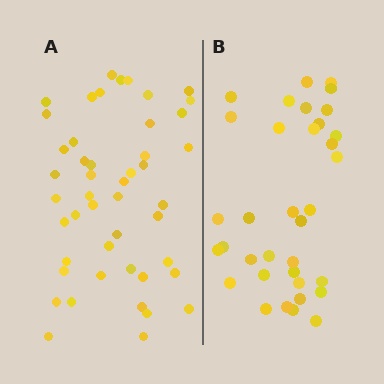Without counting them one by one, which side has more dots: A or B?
Region A (the left region) has more dots.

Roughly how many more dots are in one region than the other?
Region A has roughly 12 or so more dots than region B.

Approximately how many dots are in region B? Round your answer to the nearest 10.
About 40 dots. (The exact count is 35, which rounds to 40.)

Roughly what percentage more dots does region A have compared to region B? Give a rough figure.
About 35% more.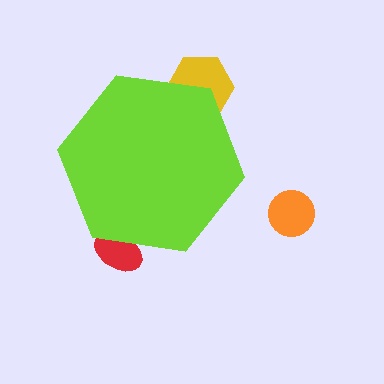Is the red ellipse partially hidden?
Yes, the red ellipse is partially hidden behind the lime hexagon.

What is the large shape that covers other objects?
A lime hexagon.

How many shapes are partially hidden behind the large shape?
2 shapes are partially hidden.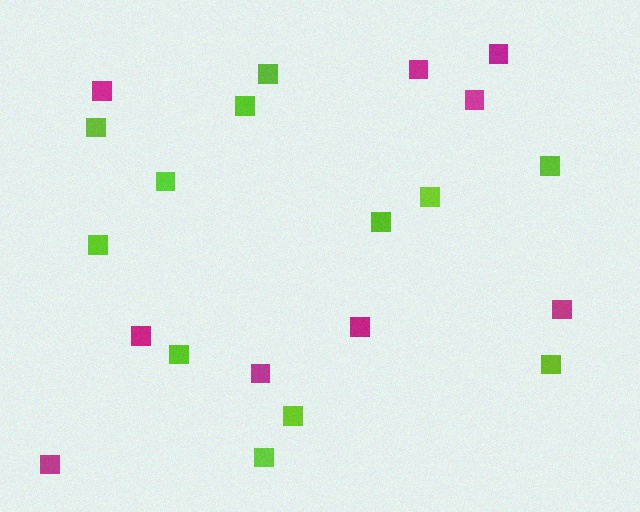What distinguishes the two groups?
There are 2 groups: one group of lime squares (12) and one group of magenta squares (9).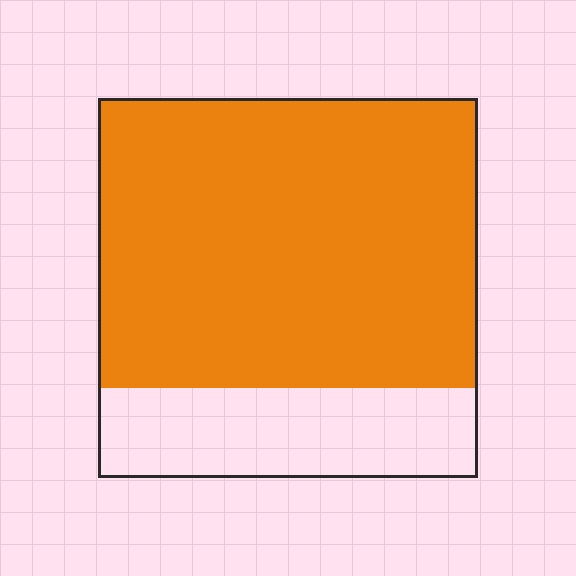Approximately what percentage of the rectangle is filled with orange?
Approximately 75%.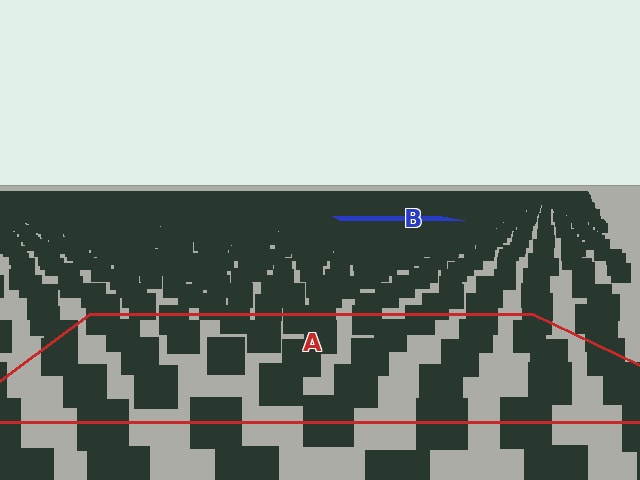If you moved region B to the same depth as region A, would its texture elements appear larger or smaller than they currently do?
They would appear larger. At a closer depth, the same texture elements are projected at a bigger on-screen size.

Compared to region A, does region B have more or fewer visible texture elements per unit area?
Region B has more texture elements per unit area — they are packed more densely because it is farther away.